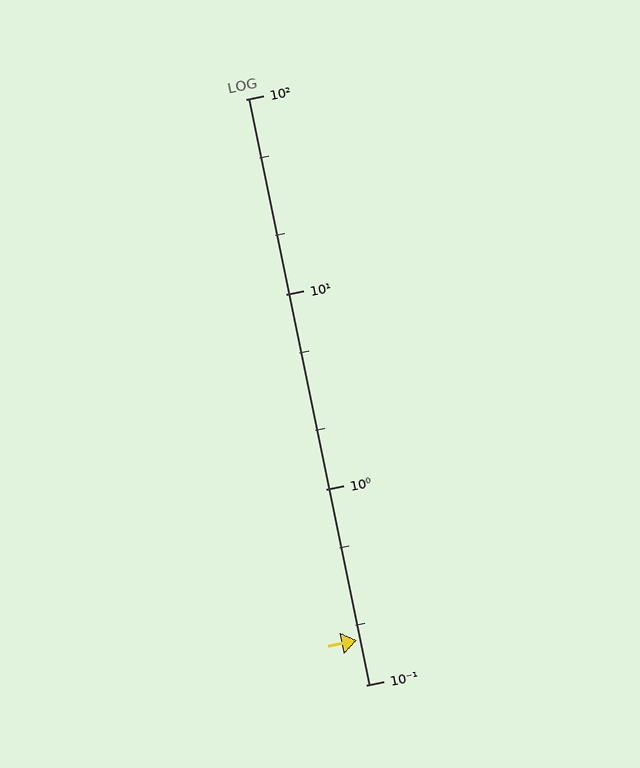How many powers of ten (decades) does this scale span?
The scale spans 3 decades, from 0.1 to 100.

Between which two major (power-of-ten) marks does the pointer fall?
The pointer is between 0.1 and 1.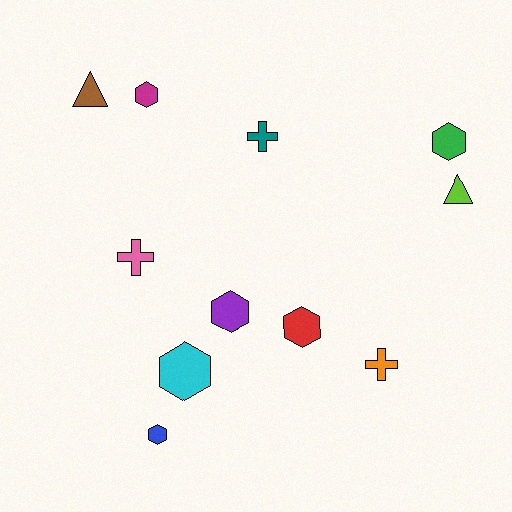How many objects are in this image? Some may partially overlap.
There are 11 objects.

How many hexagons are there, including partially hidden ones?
There are 6 hexagons.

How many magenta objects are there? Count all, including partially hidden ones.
There is 1 magenta object.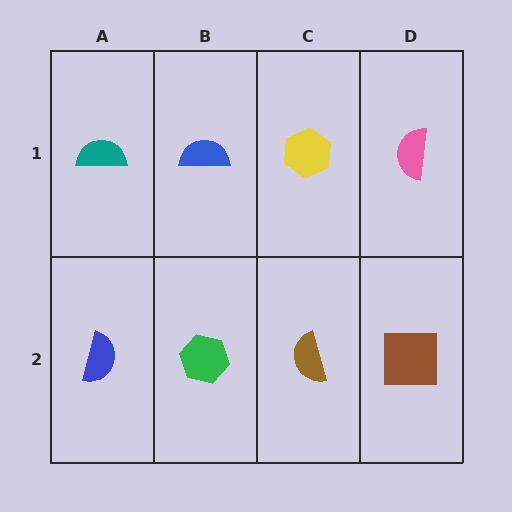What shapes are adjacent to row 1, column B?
A green hexagon (row 2, column B), a teal semicircle (row 1, column A), a yellow hexagon (row 1, column C).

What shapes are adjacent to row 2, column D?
A pink semicircle (row 1, column D), a brown semicircle (row 2, column C).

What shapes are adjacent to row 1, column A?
A blue semicircle (row 2, column A), a blue semicircle (row 1, column B).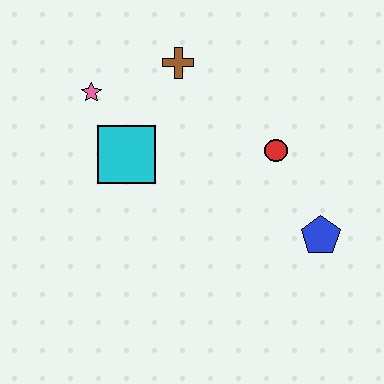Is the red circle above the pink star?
No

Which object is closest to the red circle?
The blue pentagon is closest to the red circle.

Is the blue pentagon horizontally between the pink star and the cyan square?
No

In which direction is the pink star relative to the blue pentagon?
The pink star is to the left of the blue pentagon.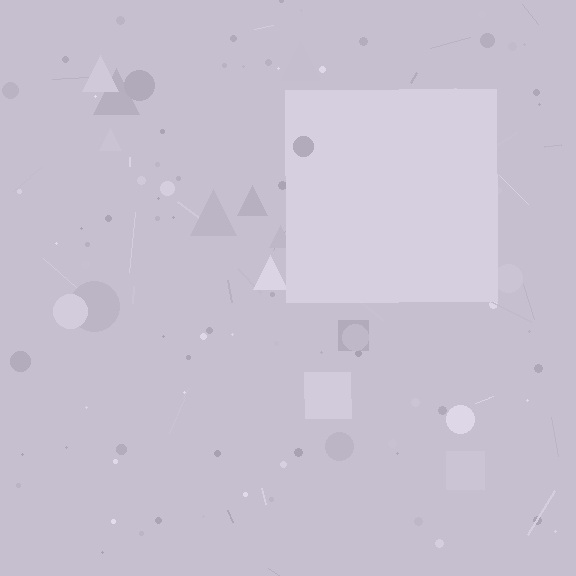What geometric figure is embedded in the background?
A square is embedded in the background.